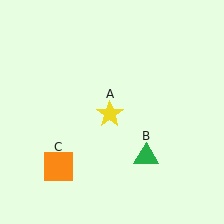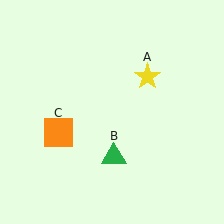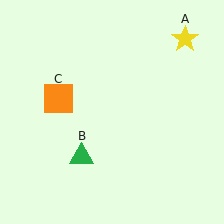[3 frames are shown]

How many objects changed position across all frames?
3 objects changed position: yellow star (object A), green triangle (object B), orange square (object C).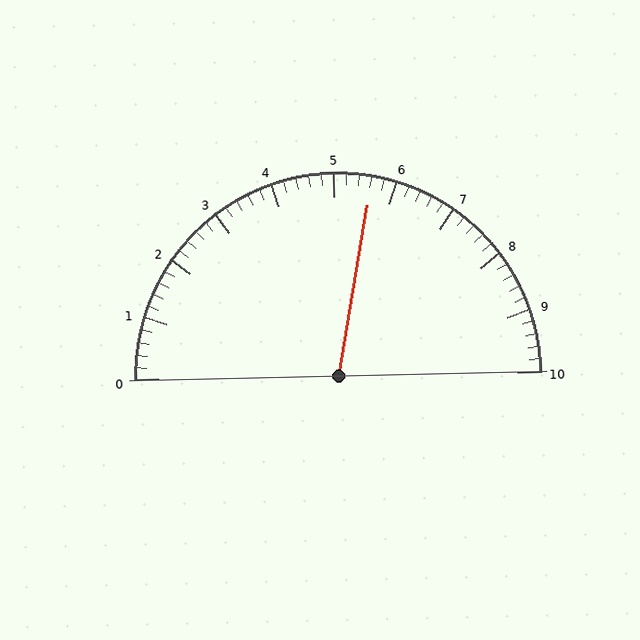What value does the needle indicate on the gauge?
The needle indicates approximately 5.6.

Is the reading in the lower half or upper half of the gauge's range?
The reading is in the upper half of the range (0 to 10).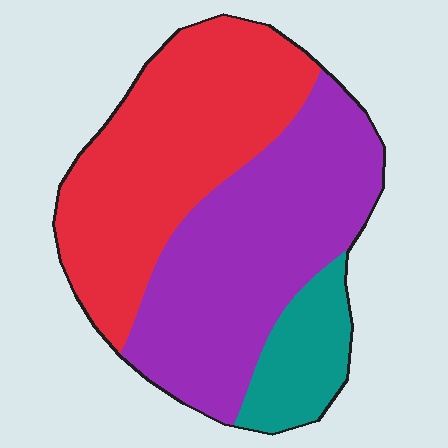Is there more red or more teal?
Red.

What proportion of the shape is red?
Red takes up about two fifths (2/5) of the shape.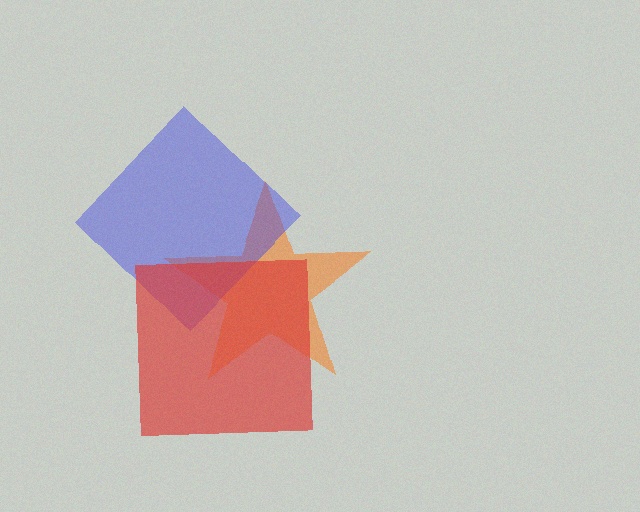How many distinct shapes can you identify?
There are 3 distinct shapes: an orange star, a blue diamond, a red square.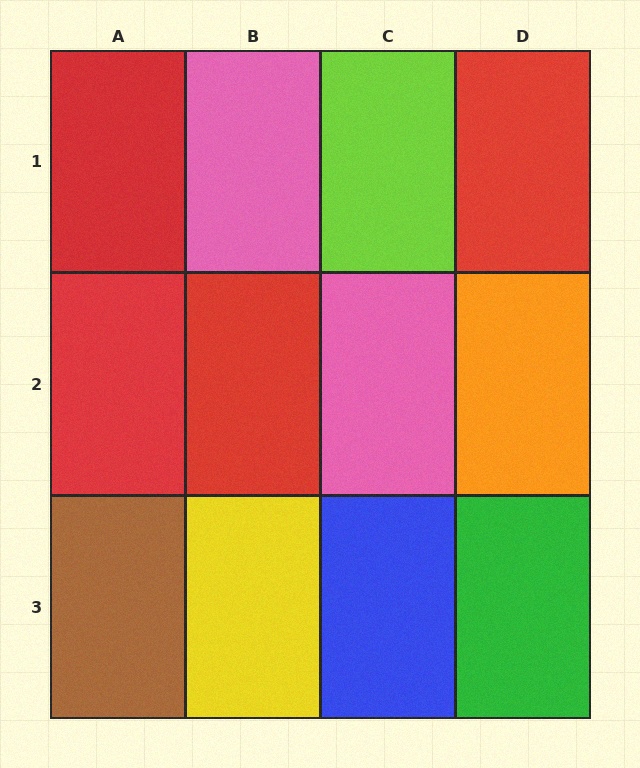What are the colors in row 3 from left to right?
Brown, yellow, blue, green.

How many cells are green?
1 cell is green.